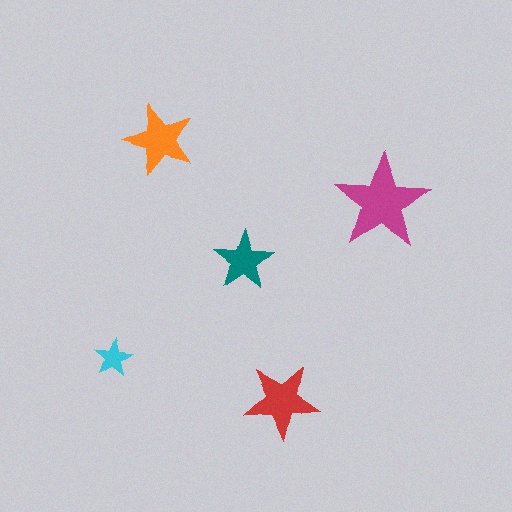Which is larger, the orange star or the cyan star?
The orange one.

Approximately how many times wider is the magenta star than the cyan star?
About 2.5 times wider.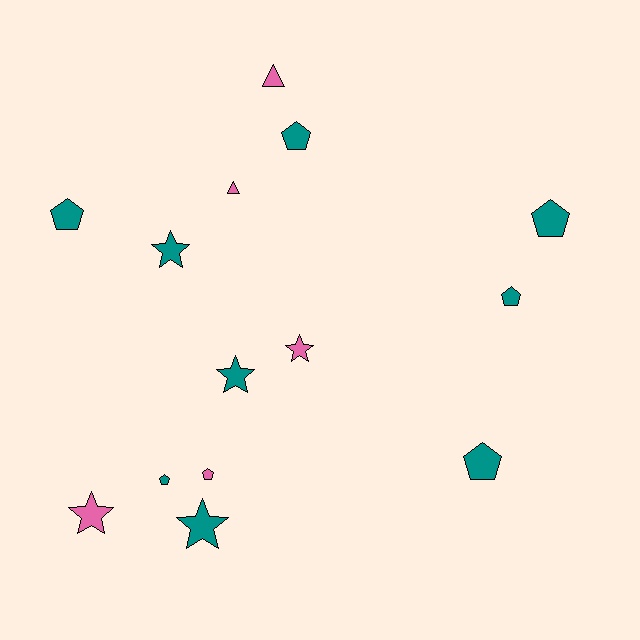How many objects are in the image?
There are 14 objects.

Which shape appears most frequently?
Pentagon, with 7 objects.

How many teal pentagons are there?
There are 6 teal pentagons.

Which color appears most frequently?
Teal, with 9 objects.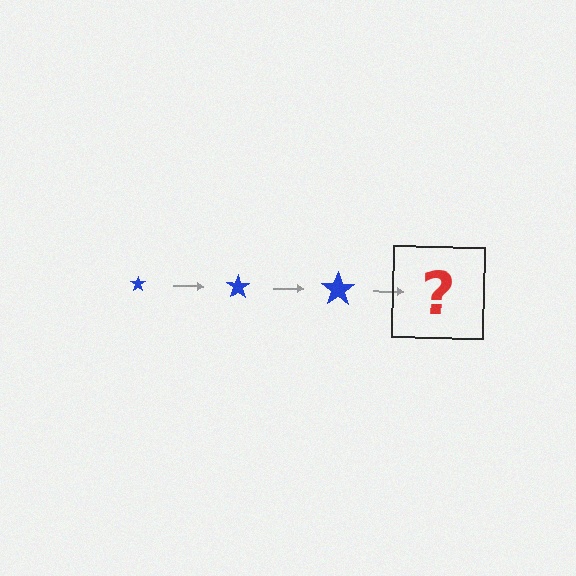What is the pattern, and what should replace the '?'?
The pattern is that the star gets progressively larger each step. The '?' should be a blue star, larger than the previous one.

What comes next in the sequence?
The next element should be a blue star, larger than the previous one.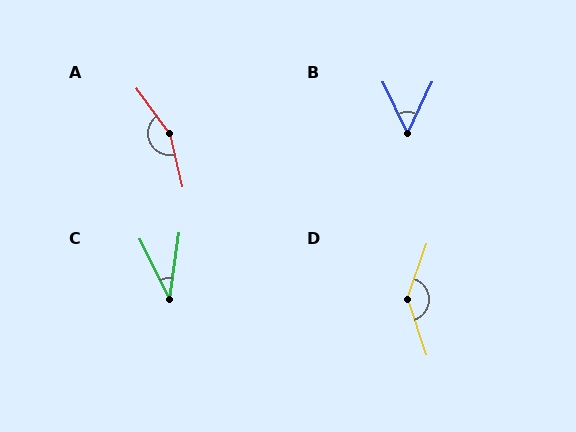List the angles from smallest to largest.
C (34°), B (52°), D (142°), A (157°).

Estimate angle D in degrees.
Approximately 142 degrees.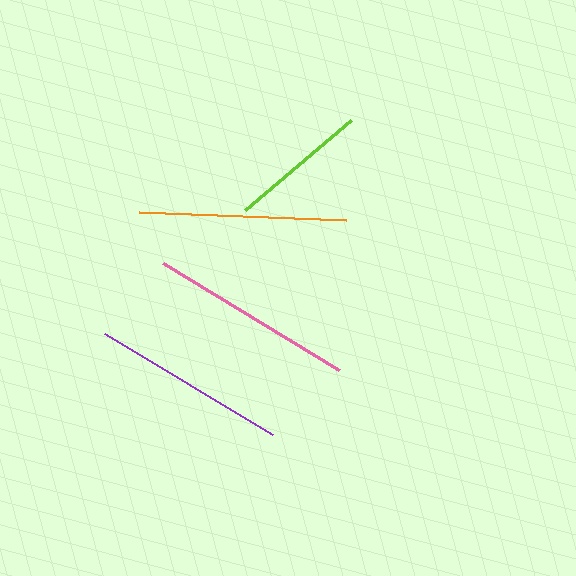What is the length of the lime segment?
The lime segment is approximately 139 pixels long.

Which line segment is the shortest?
The lime line is the shortest at approximately 139 pixels.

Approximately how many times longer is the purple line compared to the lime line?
The purple line is approximately 1.4 times the length of the lime line.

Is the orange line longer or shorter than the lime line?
The orange line is longer than the lime line.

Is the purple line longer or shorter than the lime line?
The purple line is longer than the lime line.